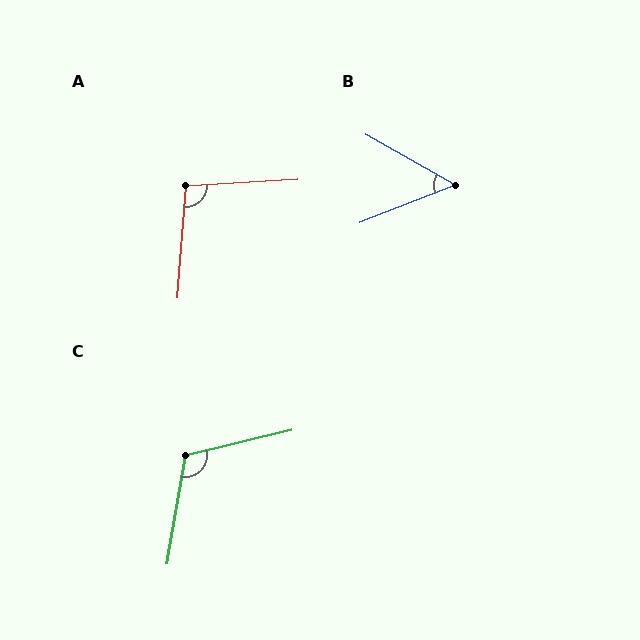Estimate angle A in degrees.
Approximately 98 degrees.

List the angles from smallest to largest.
B (51°), A (98°), C (113°).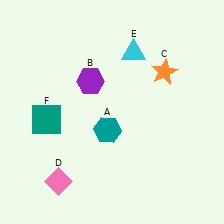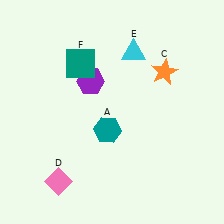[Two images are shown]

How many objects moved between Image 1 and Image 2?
1 object moved between the two images.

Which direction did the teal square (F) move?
The teal square (F) moved up.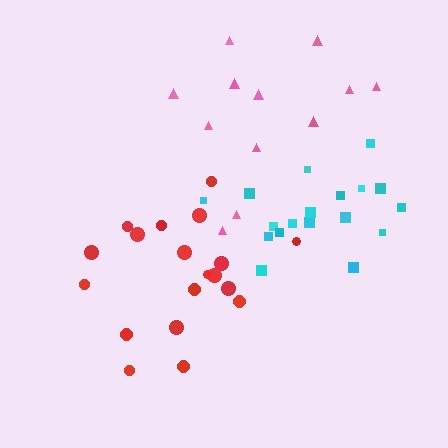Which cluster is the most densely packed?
Red.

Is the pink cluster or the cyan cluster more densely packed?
Cyan.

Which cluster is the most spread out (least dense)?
Pink.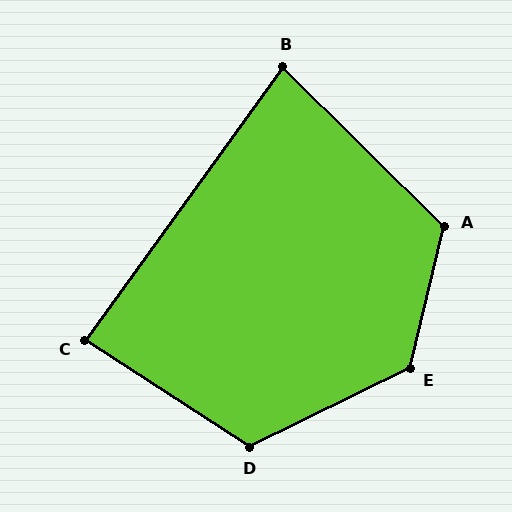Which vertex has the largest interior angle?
E, at approximately 130 degrees.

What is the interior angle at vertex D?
Approximately 121 degrees (obtuse).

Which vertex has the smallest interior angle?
B, at approximately 81 degrees.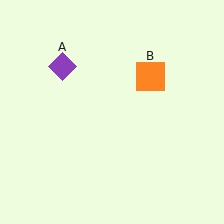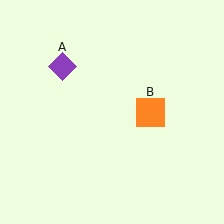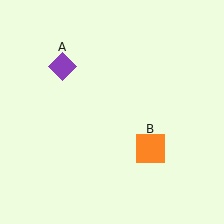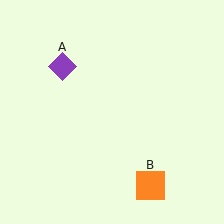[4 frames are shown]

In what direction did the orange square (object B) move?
The orange square (object B) moved down.